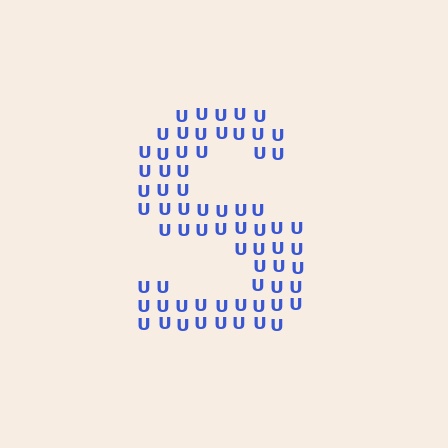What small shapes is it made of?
It is made of small letter U's.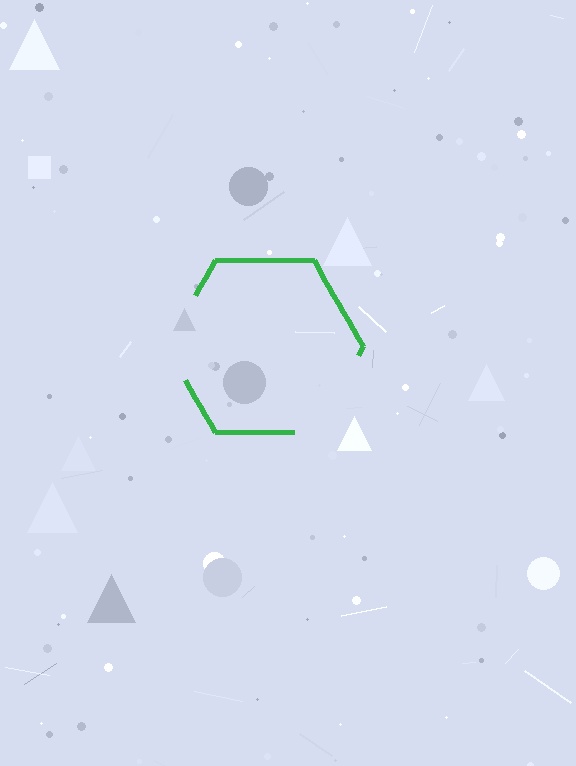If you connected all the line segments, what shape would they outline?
They would outline a hexagon.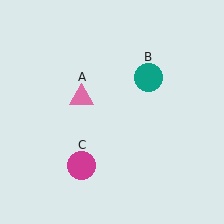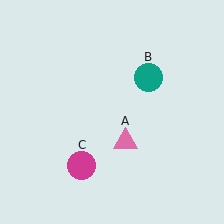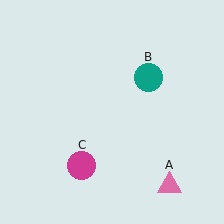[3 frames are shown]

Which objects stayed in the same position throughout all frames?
Teal circle (object B) and magenta circle (object C) remained stationary.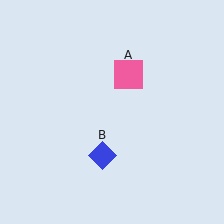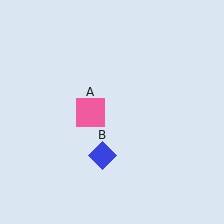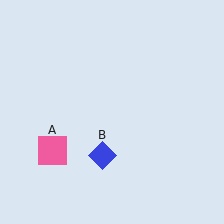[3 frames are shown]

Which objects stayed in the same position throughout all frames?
Blue diamond (object B) remained stationary.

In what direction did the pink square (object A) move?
The pink square (object A) moved down and to the left.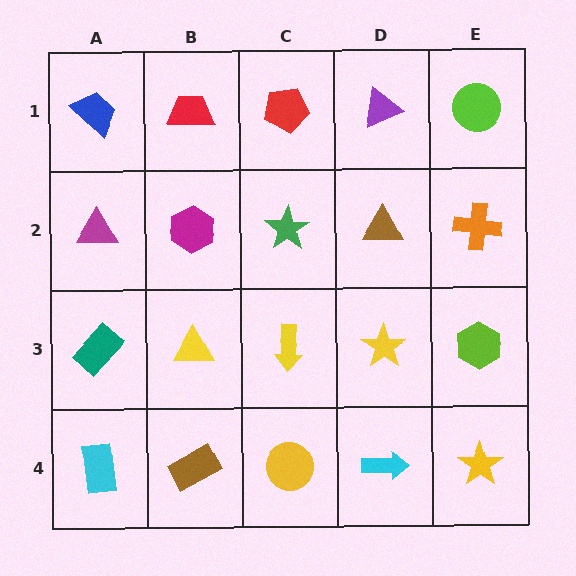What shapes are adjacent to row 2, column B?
A red trapezoid (row 1, column B), a yellow triangle (row 3, column B), a magenta triangle (row 2, column A), a green star (row 2, column C).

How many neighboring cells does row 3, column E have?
3.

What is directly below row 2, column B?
A yellow triangle.